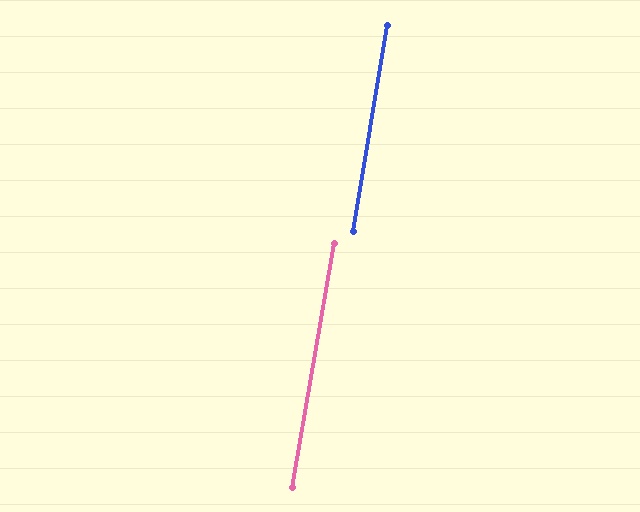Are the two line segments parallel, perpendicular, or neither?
Parallel — their directions differ by only 0.2°.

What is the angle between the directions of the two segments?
Approximately 0 degrees.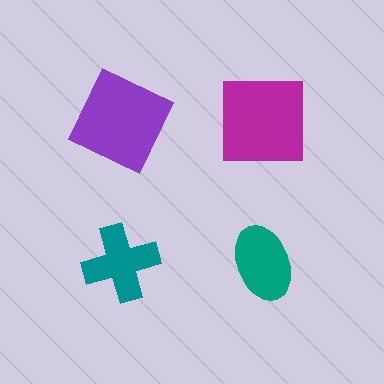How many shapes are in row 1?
2 shapes.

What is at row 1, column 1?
A purple square.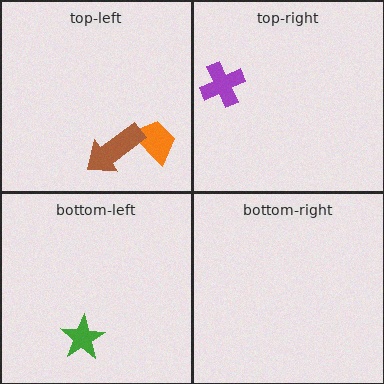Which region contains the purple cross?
The top-right region.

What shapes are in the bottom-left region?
The green star.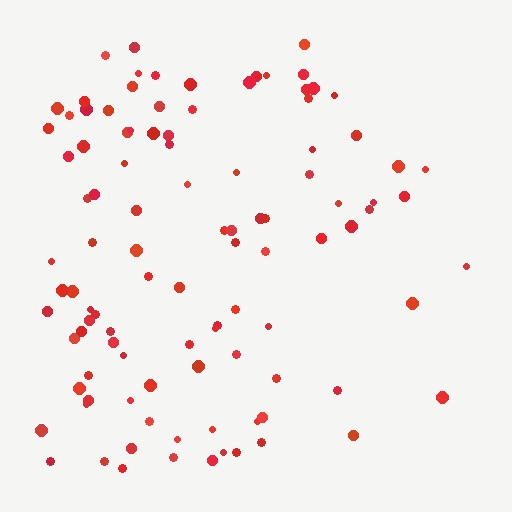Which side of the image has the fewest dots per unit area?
The right.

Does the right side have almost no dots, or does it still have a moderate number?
Still a moderate number, just noticeably fewer than the left.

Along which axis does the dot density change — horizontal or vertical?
Horizontal.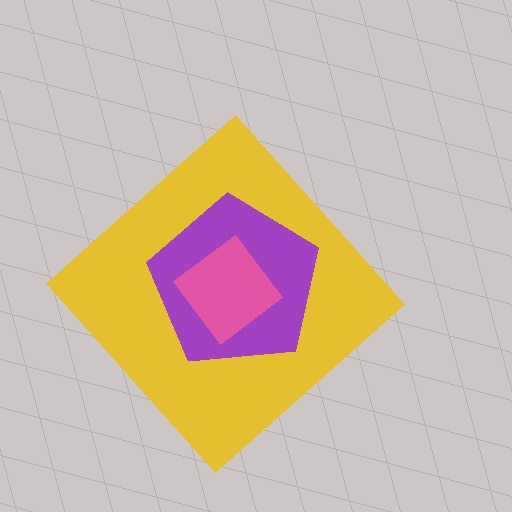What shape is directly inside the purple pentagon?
The pink diamond.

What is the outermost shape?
The yellow diamond.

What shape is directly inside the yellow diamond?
The purple pentagon.